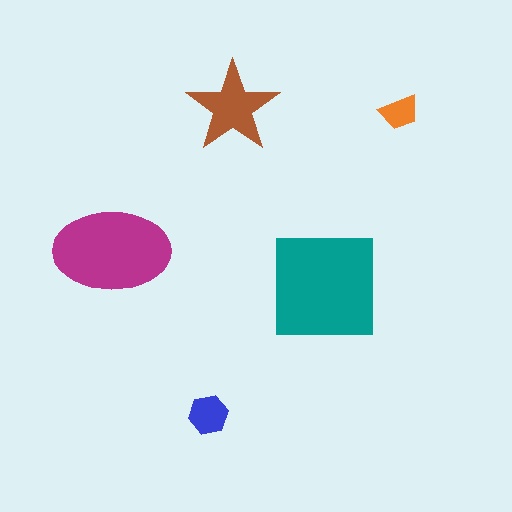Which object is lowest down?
The blue hexagon is bottommost.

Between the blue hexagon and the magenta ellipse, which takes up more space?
The magenta ellipse.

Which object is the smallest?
The orange trapezoid.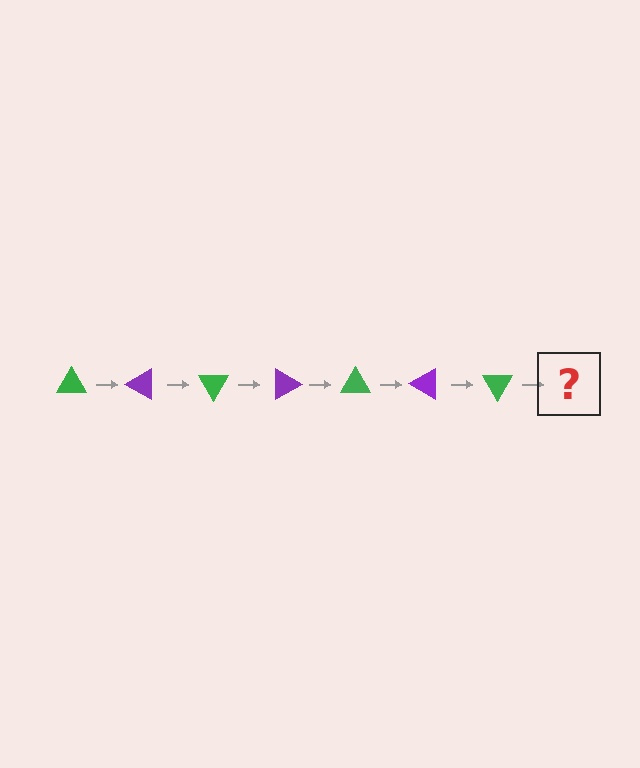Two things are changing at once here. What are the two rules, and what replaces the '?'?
The two rules are that it rotates 30 degrees each step and the color cycles through green and purple. The '?' should be a purple triangle, rotated 210 degrees from the start.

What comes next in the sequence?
The next element should be a purple triangle, rotated 210 degrees from the start.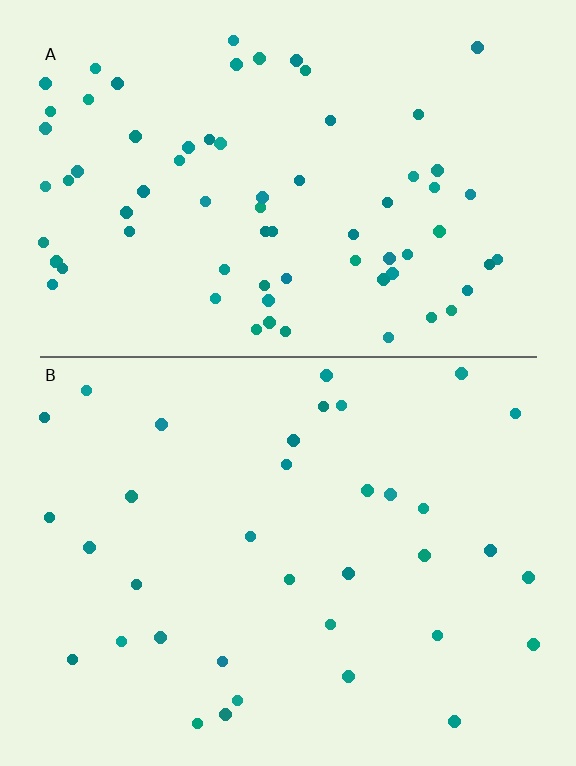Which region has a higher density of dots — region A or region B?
A (the top).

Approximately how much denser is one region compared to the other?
Approximately 2.1× — region A over region B.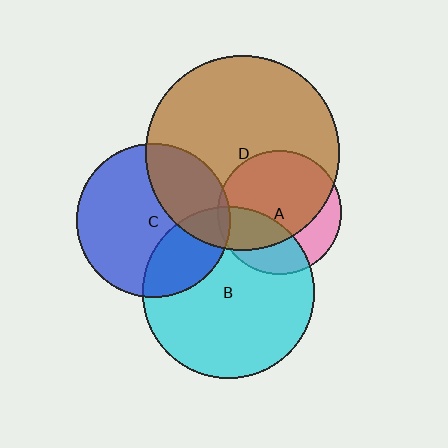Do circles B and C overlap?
Yes.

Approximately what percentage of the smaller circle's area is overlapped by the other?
Approximately 30%.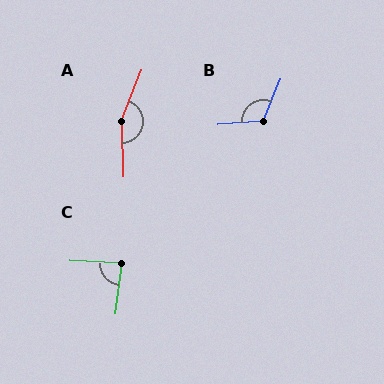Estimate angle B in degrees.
Approximately 116 degrees.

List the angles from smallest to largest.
C (85°), B (116°), A (157°).